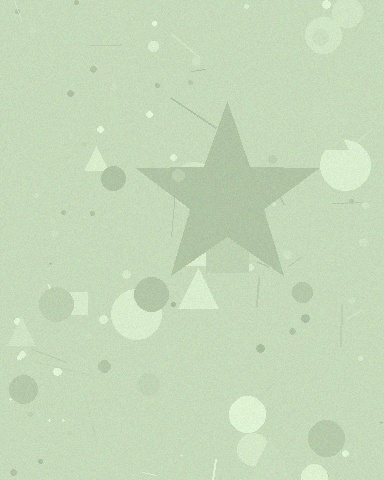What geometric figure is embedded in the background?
A star is embedded in the background.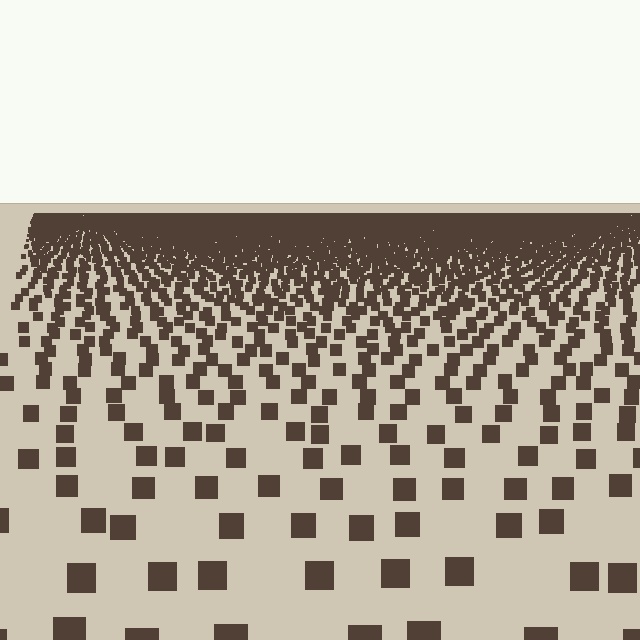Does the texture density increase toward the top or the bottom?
Density increases toward the top.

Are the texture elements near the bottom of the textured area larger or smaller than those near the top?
Larger. Near the bottom, elements are closer to the viewer and appear at a bigger on-screen size.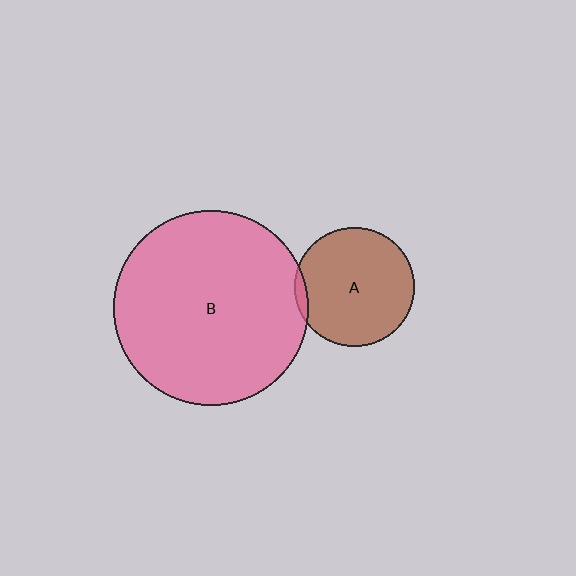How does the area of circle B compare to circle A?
Approximately 2.7 times.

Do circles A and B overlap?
Yes.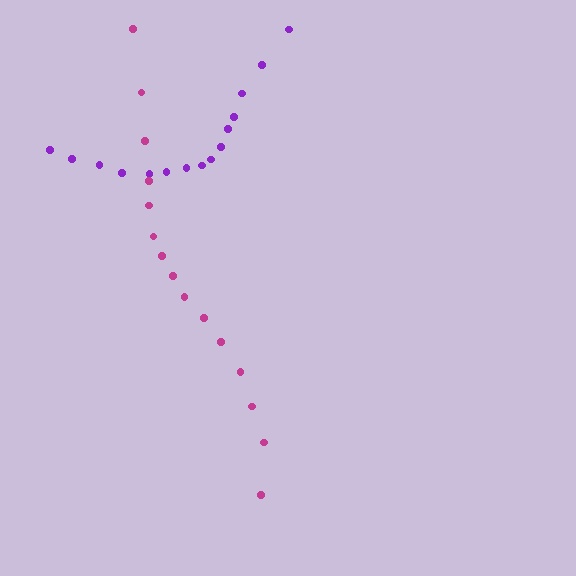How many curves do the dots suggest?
There are 2 distinct paths.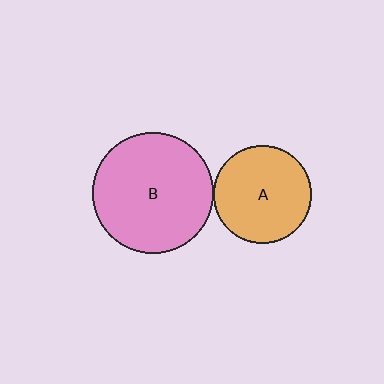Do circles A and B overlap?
Yes.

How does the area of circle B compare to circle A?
Approximately 1.5 times.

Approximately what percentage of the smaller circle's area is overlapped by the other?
Approximately 5%.